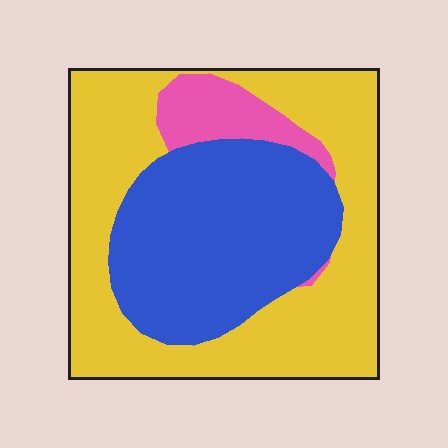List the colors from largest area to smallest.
From largest to smallest: yellow, blue, pink.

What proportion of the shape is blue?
Blue takes up about three eighths (3/8) of the shape.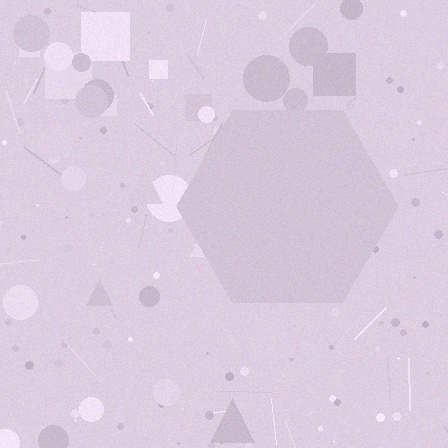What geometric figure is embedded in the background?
A hexagon is embedded in the background.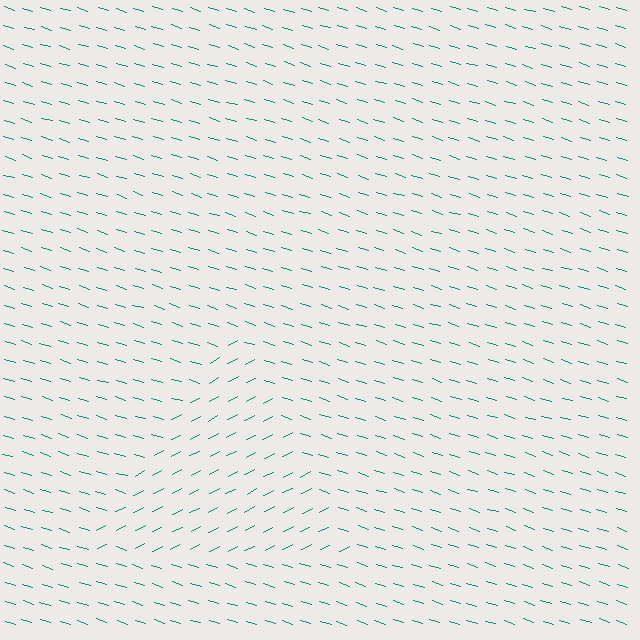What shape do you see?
I see a triangle.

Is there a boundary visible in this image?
Yes, there is a texture boundary formed by a change in line orientation.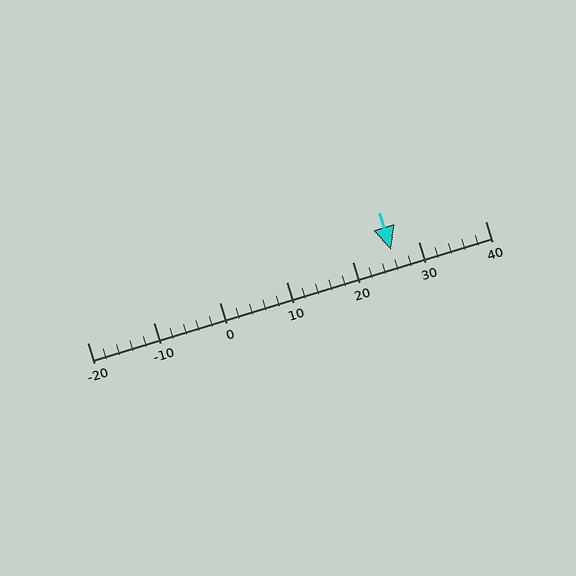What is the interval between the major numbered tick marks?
The major tick marks are spaced 10 units apart.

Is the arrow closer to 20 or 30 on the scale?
The arrow is closer to 30.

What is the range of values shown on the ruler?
The ruler shows values from -20 to 40.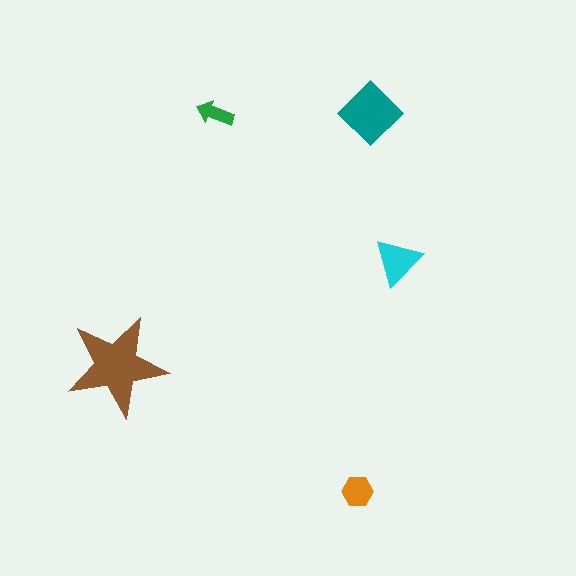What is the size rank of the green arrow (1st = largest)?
5th.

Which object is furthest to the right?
The cyan triangle is rightmost.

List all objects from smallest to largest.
The green arrow, the orange hexagon, the cyan triangle, the teal diamond, the brown star.